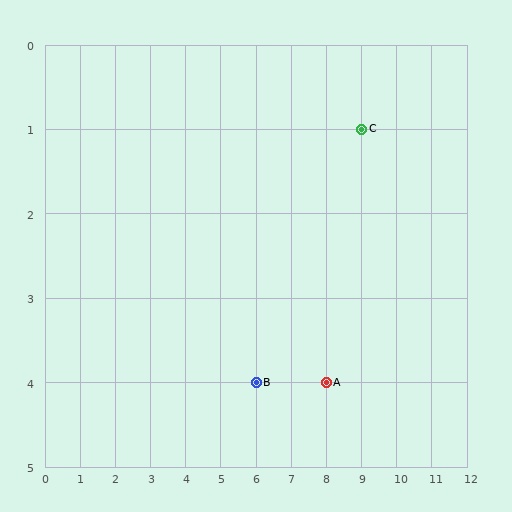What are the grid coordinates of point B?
Point B is at grid coordinates (6, 4).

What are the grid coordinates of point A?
Point A is at grid coordinates (8, 4).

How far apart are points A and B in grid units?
Points A and B are 2 columns apart.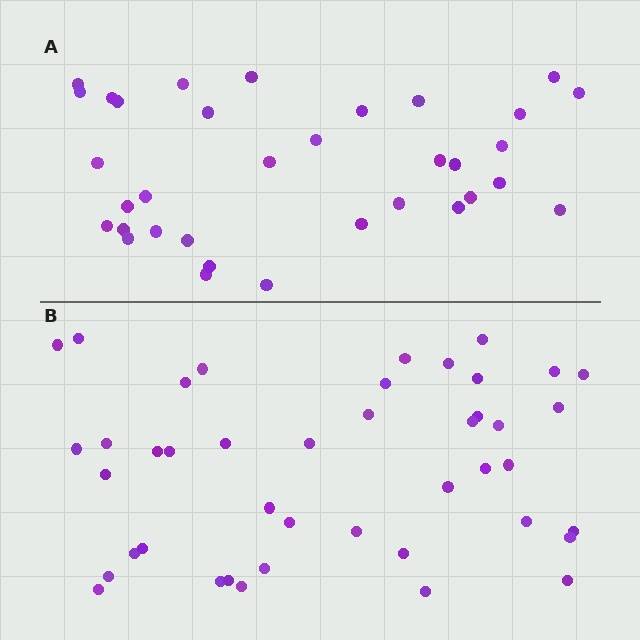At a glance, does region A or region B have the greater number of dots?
Region B (the bottom region) has more dots.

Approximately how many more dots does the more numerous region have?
Region B has roughly 8 or so more dots than region A.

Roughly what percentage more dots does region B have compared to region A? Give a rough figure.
About 25% more.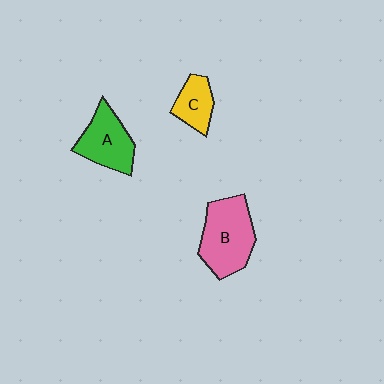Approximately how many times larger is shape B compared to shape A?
Approximately 1.3 times.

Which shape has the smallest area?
Shape C (yellow).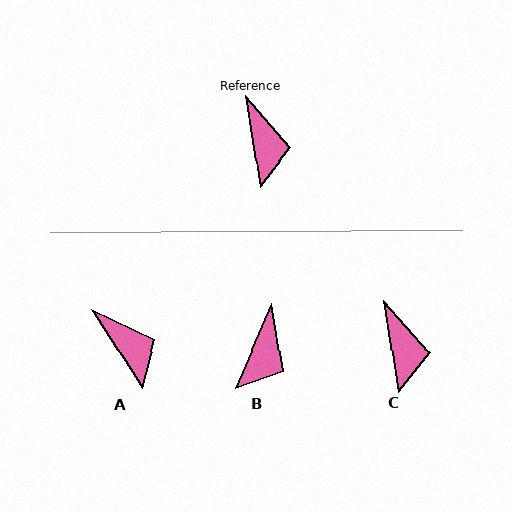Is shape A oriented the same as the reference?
No, it is off by about 23 degrees.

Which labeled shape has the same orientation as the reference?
C.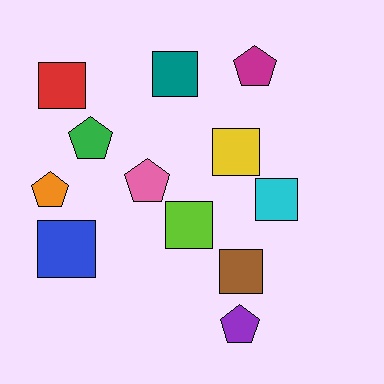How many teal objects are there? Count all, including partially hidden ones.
There is 1 teal object.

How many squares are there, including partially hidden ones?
There are 7 squares.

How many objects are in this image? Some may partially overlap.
There are 12 objects.